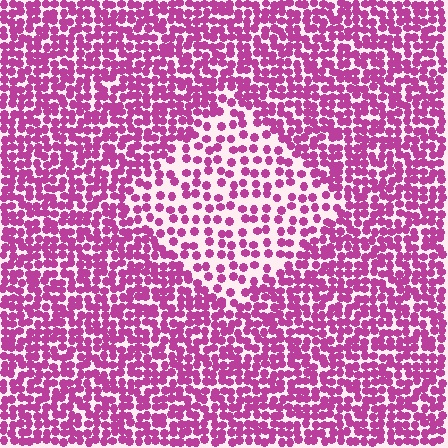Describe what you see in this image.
The image contains small magenta elements arranged at two different densities. A diamond-shaped region is visible where the elements are less densely packed than the surrounding area.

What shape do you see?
I see a diamond.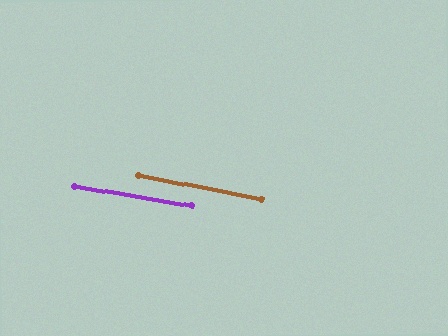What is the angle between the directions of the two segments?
Approximately 1 degree.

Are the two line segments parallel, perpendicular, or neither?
Parallel — their directions differ by only 1.2°.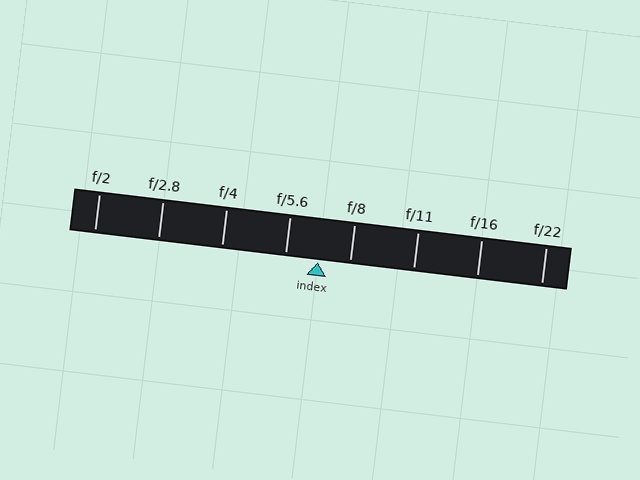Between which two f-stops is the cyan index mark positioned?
The index mark is between f/5.6 and f/8.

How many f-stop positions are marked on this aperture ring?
There are 8 f-stop positions marked.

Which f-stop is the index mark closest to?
The index mark is closest to f/8.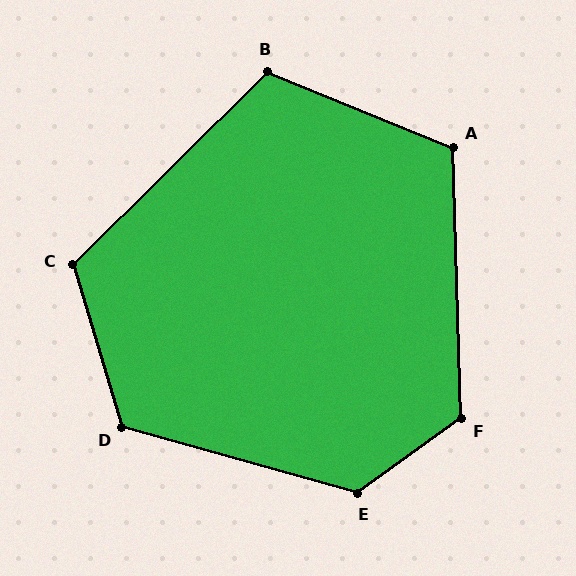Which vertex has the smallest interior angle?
B, at approximately 113 degrees.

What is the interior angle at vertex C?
Approximately 118 degrees (obtuse).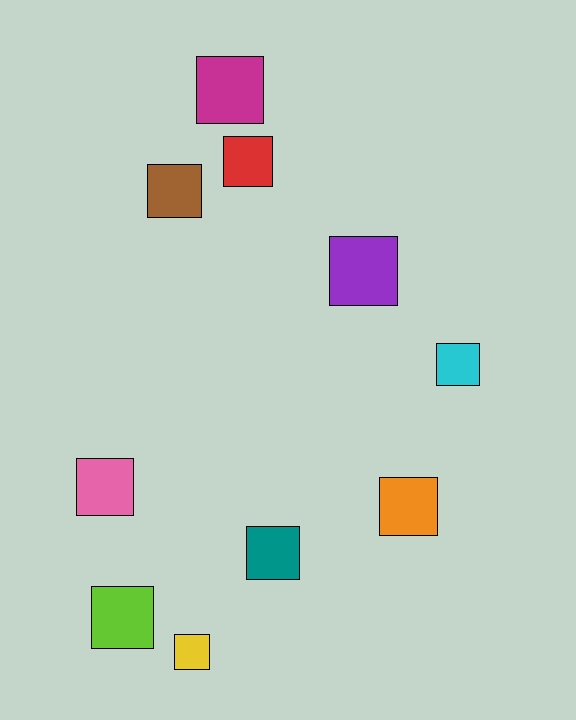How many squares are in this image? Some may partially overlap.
There are 10 squares.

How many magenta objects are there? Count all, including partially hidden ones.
There is 1 magenta object.